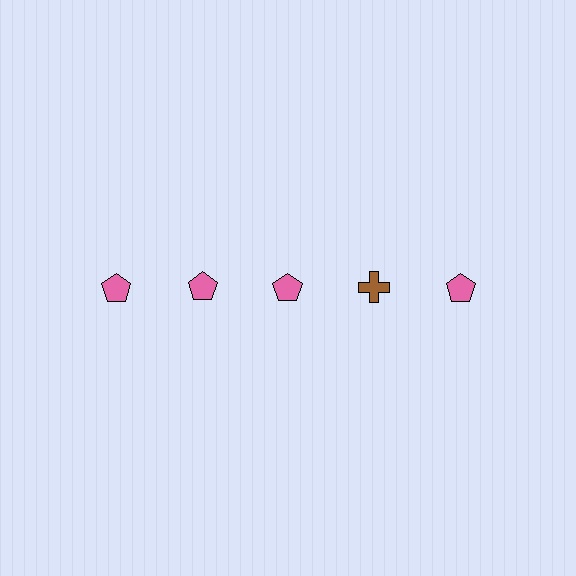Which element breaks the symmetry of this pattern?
The brown cross in the top row, second from right column breaks the symmetry. All other shapes are pink pentagons.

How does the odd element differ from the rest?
It differs in both color (brown instead of pink) and shape (cross instead of pentagon).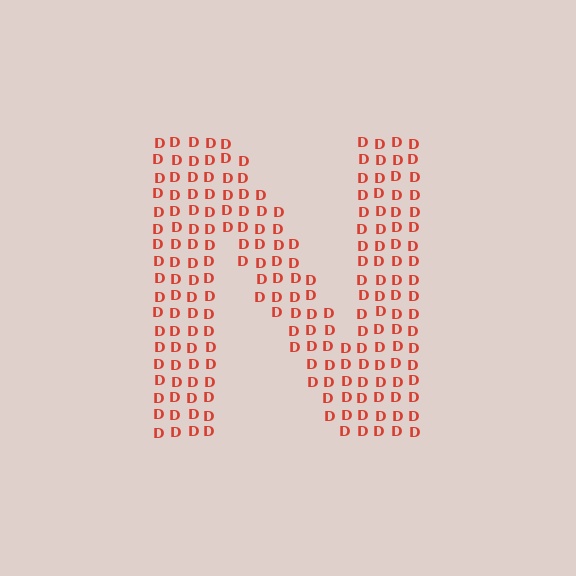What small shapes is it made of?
It is made of small letter D's.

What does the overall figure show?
The overall figure shows the letter N.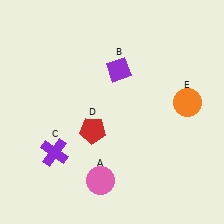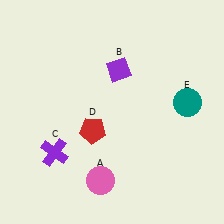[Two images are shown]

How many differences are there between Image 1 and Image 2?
There is 1 difference between the two images.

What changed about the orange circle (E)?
In Image 1, E is orange. In Image 2, it changed to teal.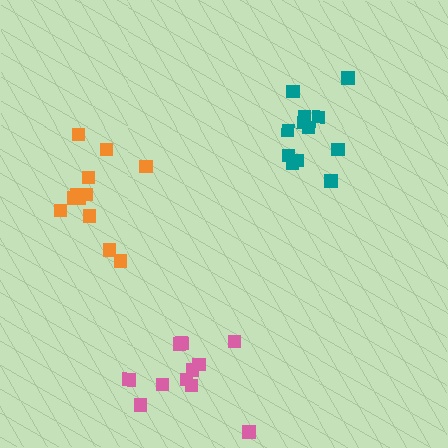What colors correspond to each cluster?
The clusters are colored: pink, teal, orange.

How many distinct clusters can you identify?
There are 3 distinct clusters.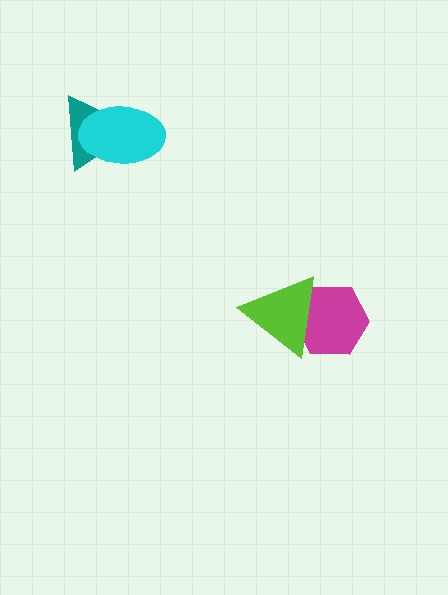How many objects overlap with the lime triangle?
1 object overlaps with the lime triangle.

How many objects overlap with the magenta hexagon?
1 object overlaps with the magenta hexagon.